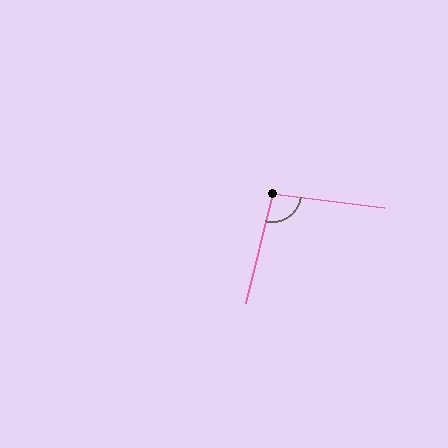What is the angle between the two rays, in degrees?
Approximately 97 degrees.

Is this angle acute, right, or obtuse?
It is obtuse.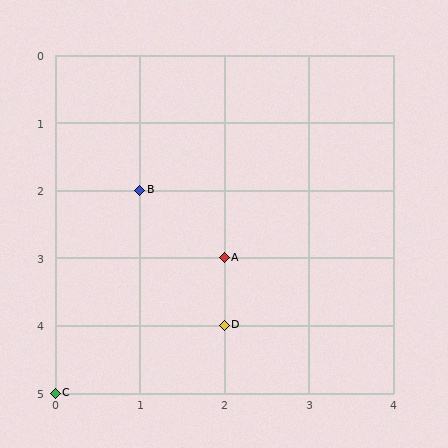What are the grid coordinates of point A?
Point A is at grid coordinates (2, 3).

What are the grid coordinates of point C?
Point C is at grid coordinates (0, 5).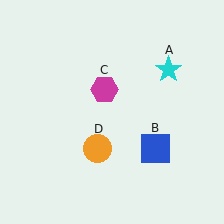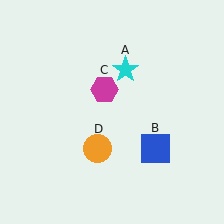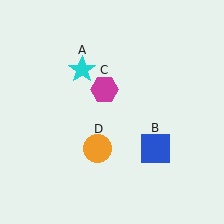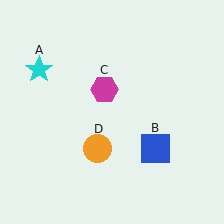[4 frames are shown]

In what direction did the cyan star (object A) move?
The cyan star (object A) moved left.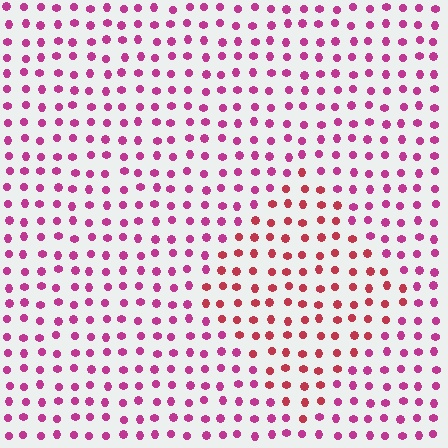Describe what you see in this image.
The image is filled with small magenta elements in a uniform arrangement. A diamond-shaped region is visible where the elements are tinted to a slightly different hue, forming a subtle color boundary.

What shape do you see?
I see a diamond.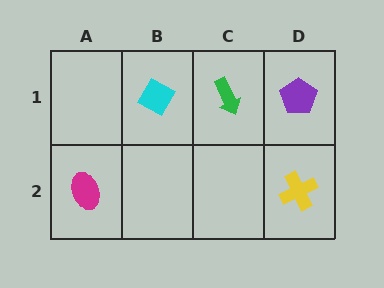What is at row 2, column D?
A yellow cross.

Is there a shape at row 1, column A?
No, that cell is empty.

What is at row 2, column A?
A magenta ellipse.